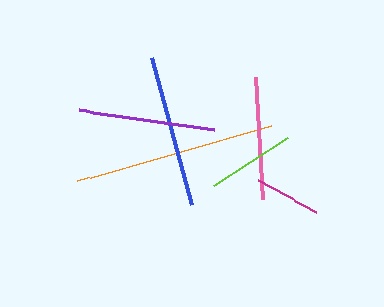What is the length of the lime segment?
The lime segment is approximately 88 pixels long.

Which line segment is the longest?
The orange line is the longest at approximately 202 pixels.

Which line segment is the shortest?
The magenta line is the shortest at approximately 65 pixels.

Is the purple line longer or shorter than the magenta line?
The purple line is longer than the magenta line.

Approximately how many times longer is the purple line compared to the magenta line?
The purple line is approximately 2.1 times the length of the magenta line.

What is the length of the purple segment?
The purple segment is approximately 135 pixels long.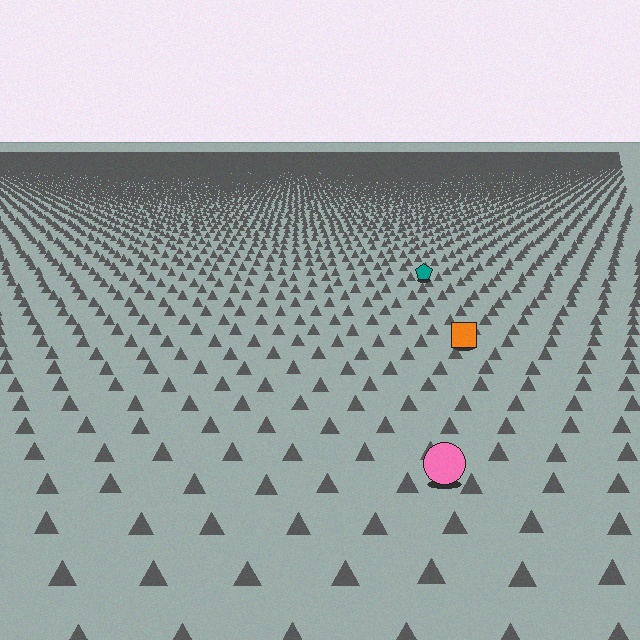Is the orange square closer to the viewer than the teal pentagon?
Yes. The orange square is closer — you can tell from the texture gradient: the ground texture is coarser near it.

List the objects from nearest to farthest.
From nearest to farthest: the pink circle, the orange square, the teal pentagon.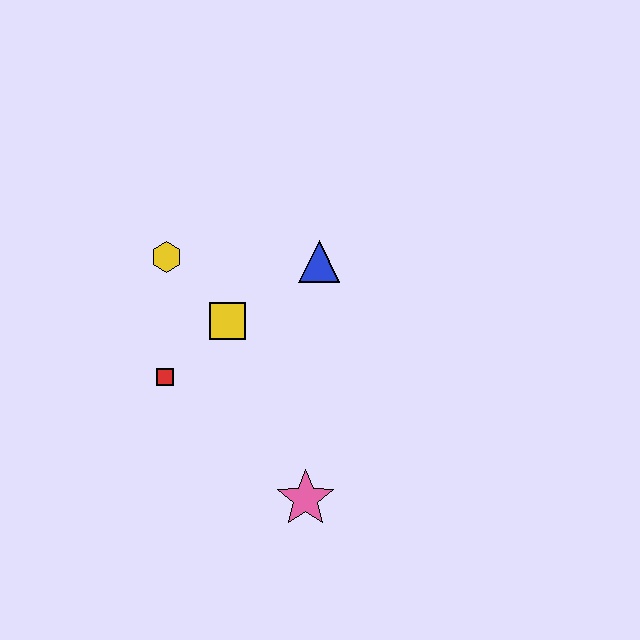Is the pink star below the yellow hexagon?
Yes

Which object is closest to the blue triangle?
The yellow square is closest to the blue triangle.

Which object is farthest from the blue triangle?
The pink star is farthest from the blue triangle.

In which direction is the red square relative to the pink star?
The red square is to the left of the pink star.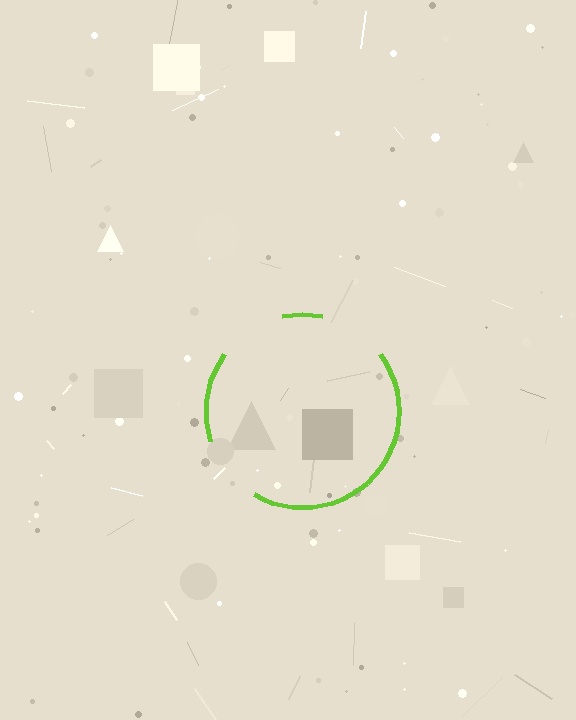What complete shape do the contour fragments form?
The contour fragments form a circle.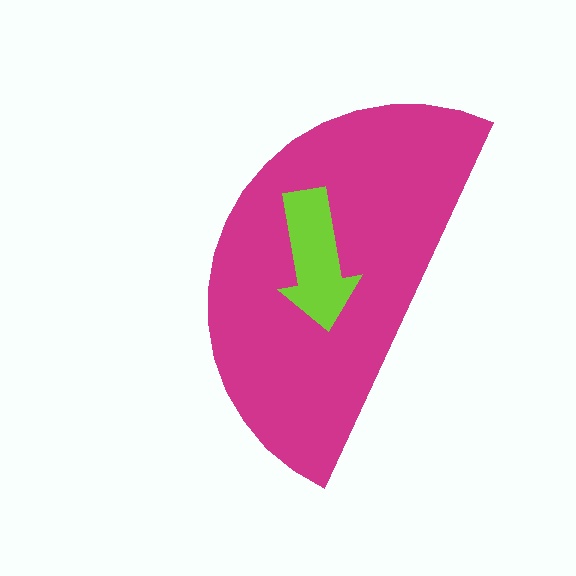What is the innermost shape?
The lime arrow.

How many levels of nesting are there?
2.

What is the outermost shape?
The magenta semicircle.